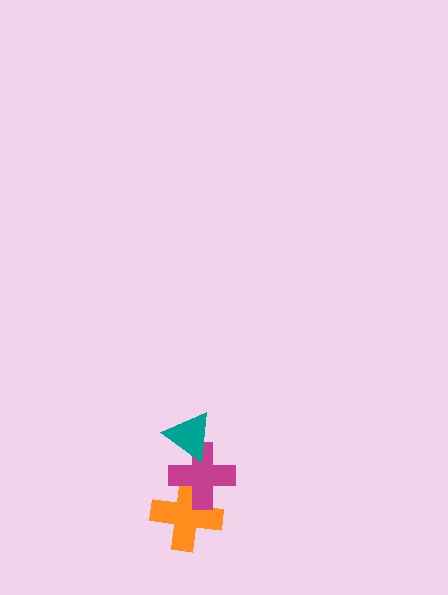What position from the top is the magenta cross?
The magenta cross is 2nd from the top.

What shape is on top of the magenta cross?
The teal triangle is on top of the magenta cross.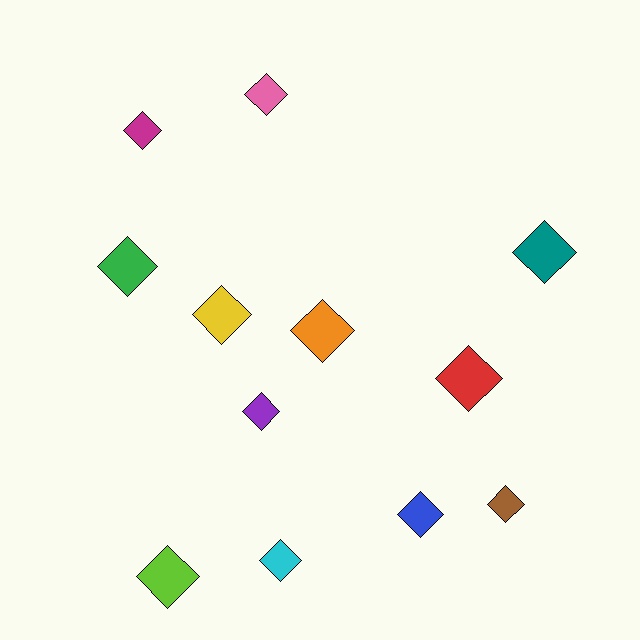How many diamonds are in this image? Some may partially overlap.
There are 12 diamonds.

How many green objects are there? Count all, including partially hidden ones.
There is 1 green object.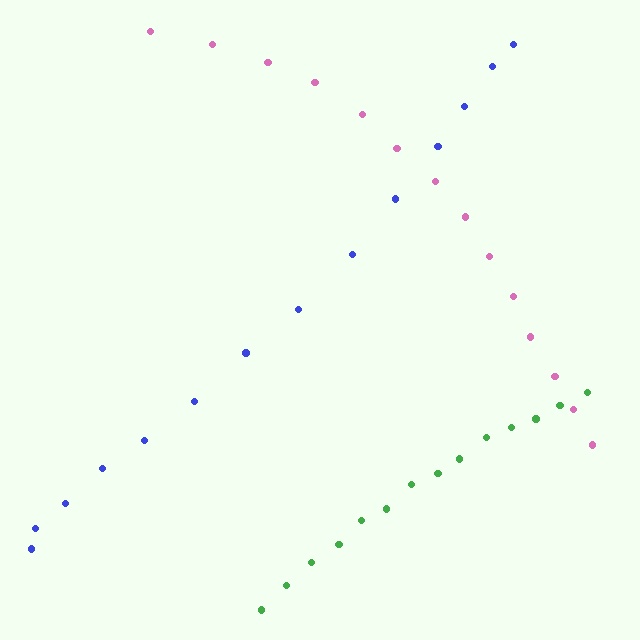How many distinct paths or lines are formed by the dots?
There are 3 distinct paths.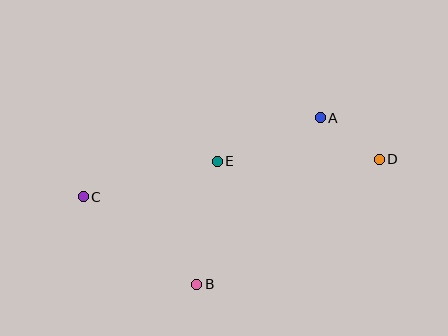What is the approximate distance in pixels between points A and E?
The distance between A and E is approximately 112 pixels.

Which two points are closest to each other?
Points A and D are closest to each other.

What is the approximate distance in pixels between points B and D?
The distance between B and D is approximately 221 pixels.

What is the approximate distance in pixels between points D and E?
The distance between D and E is approximately 162 pixels.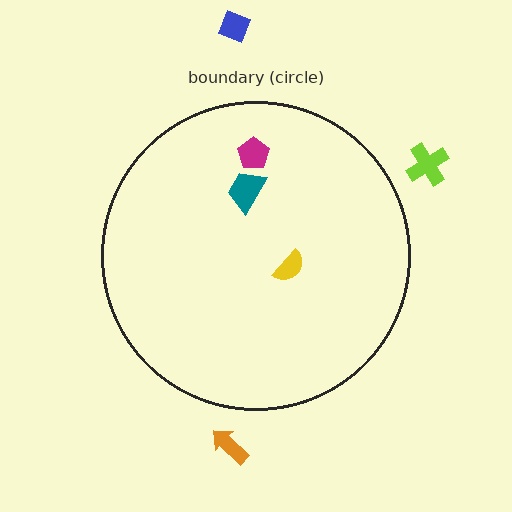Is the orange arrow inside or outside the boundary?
Outside.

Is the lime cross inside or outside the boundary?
Outside.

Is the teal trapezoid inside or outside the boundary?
Inside.